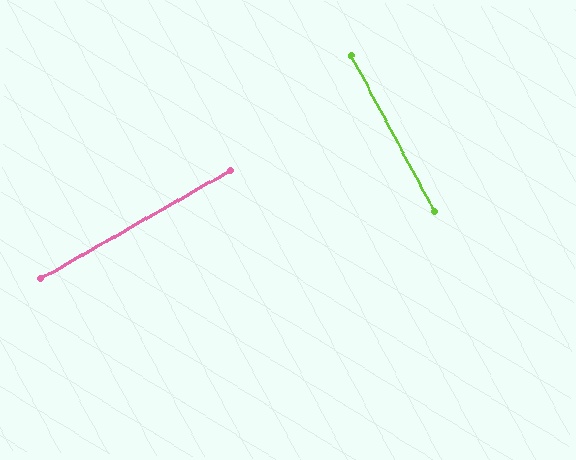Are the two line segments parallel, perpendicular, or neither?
Perpendicular — they meet at approximately 88°.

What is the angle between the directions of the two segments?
Approximately 88 degrees.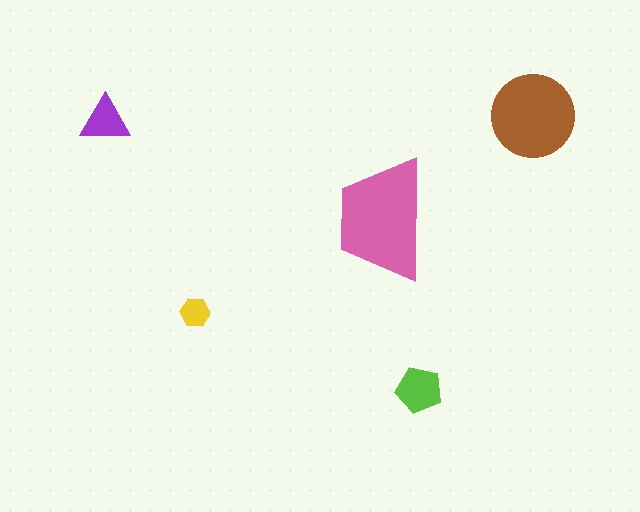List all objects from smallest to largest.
The yellow hexagon, the purple triangle, the lime pentagon, the brown circle, the pink trapezoid.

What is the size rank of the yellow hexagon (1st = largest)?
5th.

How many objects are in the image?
There are 5 objects in the image.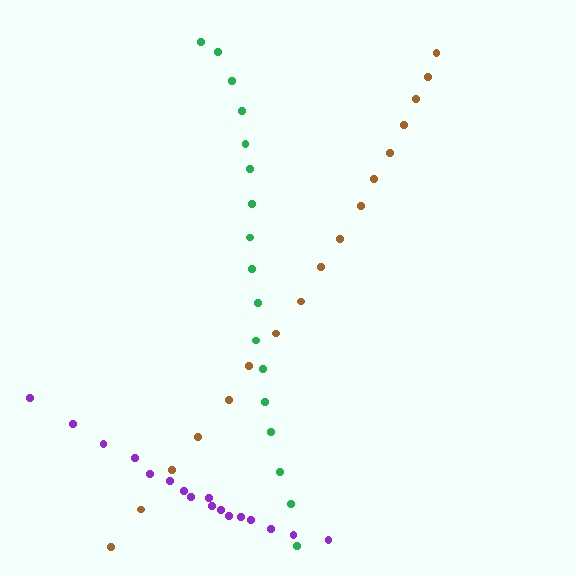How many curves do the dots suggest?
There are 3 distinct paths.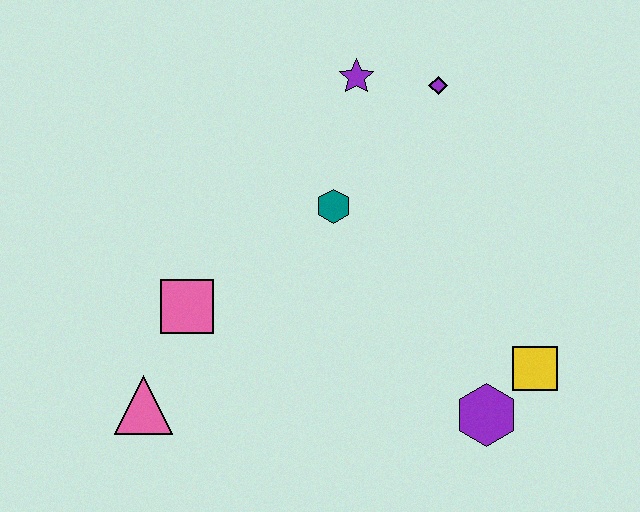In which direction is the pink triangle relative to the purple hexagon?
The pink triangle is to the left of the purple hexagon.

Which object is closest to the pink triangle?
The pink square is closest to the pink triangle.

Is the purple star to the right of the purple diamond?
No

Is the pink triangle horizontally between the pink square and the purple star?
No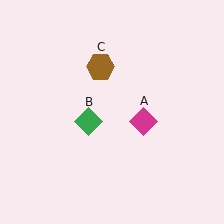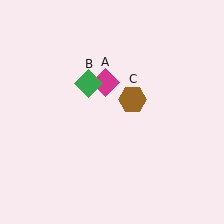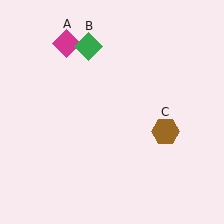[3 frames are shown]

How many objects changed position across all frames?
3 objects changed position: magenta diamond (object A), green diamond (object B), brown hexagon (object C).